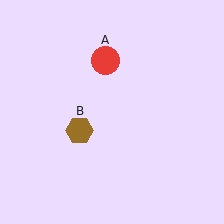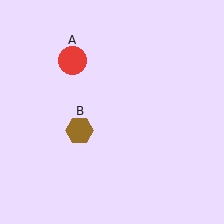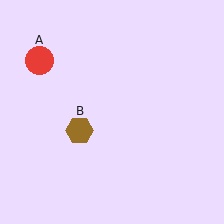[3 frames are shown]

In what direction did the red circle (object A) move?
The red circle (object A) moved left.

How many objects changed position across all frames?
1 object changed position: red circle (object A).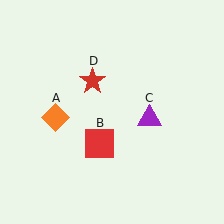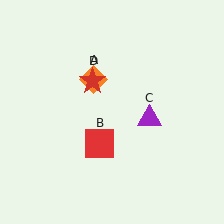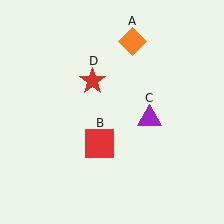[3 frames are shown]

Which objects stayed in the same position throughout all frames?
Red square (object B) and purple triangle (object C) and red star (object D) remained stationary.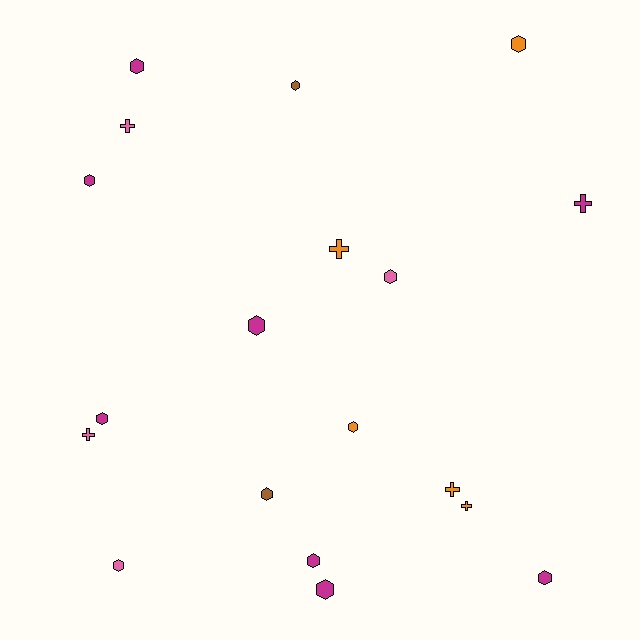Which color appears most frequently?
Magenta, with 8 objects.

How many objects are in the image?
There are 19 objects.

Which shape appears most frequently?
Hexagon, with 13 objects.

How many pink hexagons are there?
There are 2 pink hexagons.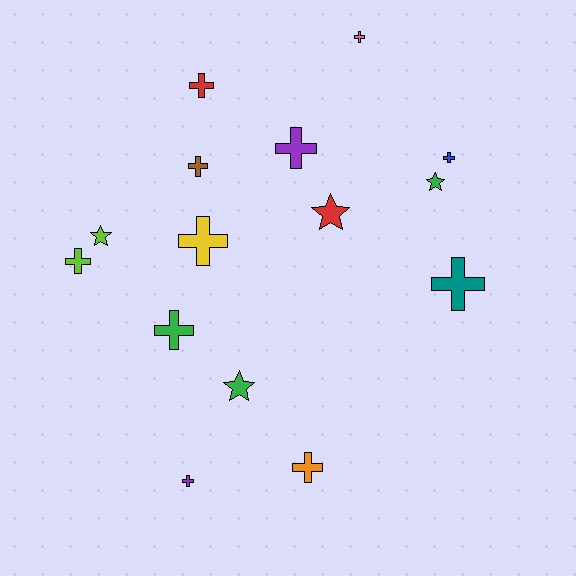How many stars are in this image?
There are 4 stars.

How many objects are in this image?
There are 15 objects.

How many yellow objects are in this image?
There is 1 yellow object.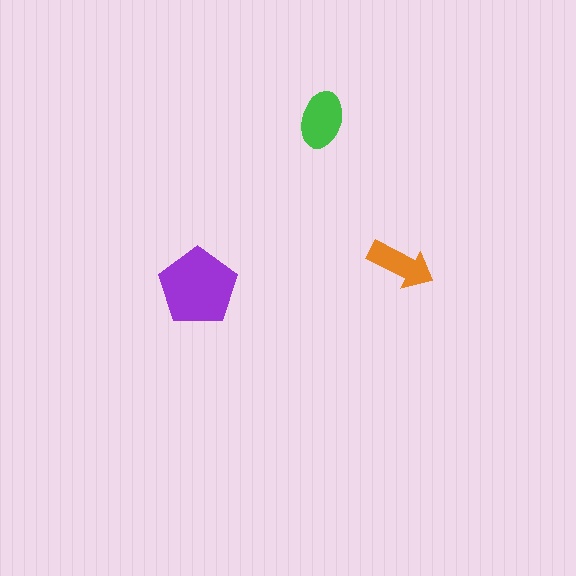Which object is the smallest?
The orange arrow.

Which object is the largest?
The purple pentagon.